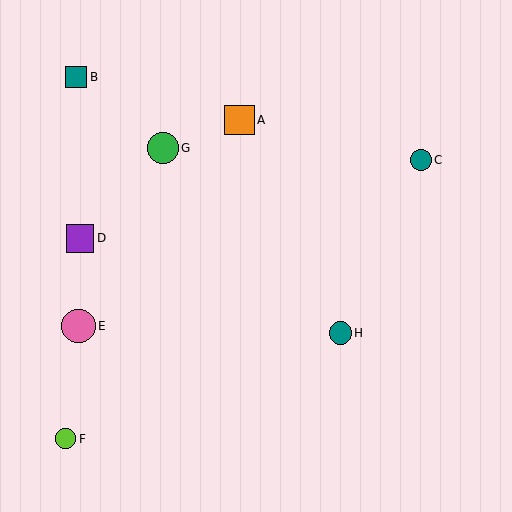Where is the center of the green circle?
The center of the green circle is at (163, 148).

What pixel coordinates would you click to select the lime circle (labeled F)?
Click at (66, 439) to select the lime circle F.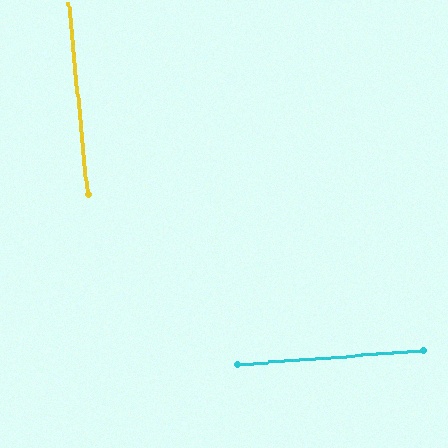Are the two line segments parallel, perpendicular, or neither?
Perpendicular — they meet at approximately 89°.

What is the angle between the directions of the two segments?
Approximately 89 degrees.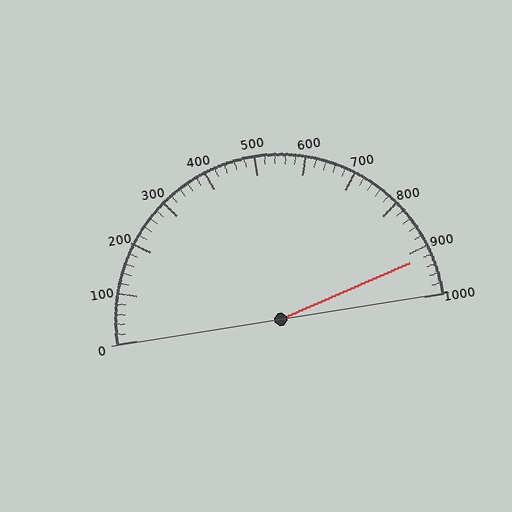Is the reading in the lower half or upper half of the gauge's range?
The reading is in the upper half of the range (0 to 1000).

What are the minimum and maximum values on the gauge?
The gauge ranges from 0 to 1000.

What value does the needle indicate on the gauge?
The needle indicates approximately 920.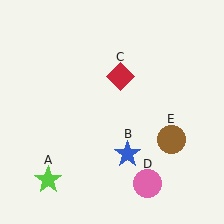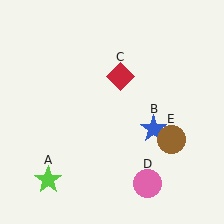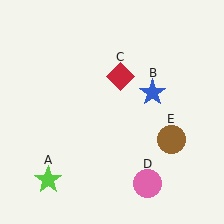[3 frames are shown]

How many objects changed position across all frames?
1 object changed position: blue star (object B).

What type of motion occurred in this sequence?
The blue star (object B) rotated counterclockwise around the center of the scene.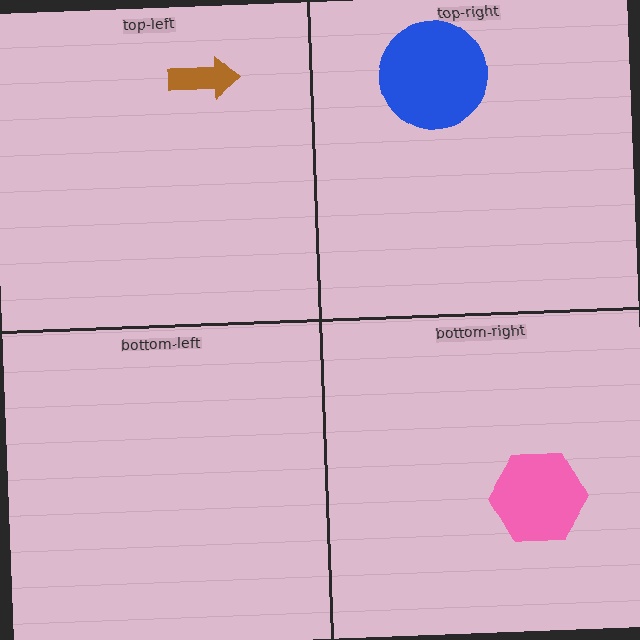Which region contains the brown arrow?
The top-left region.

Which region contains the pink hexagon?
The bottom-right region.